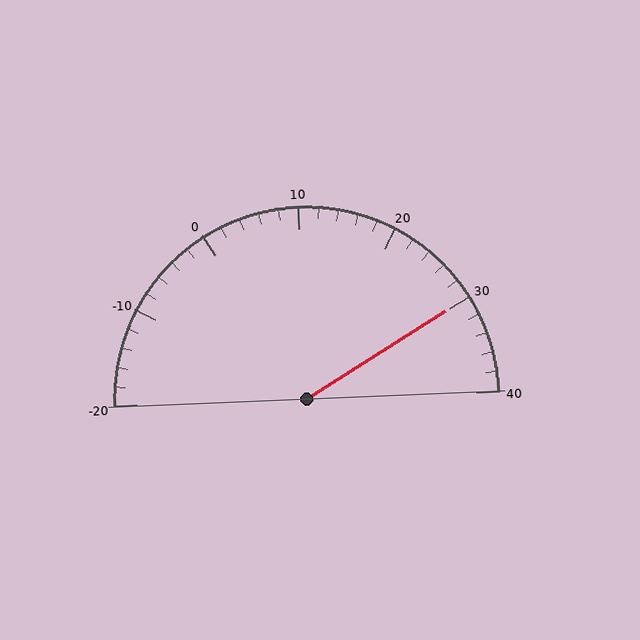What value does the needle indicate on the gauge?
The needle indicates approximately 30.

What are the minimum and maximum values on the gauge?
The gauge ranges from -20 to 40.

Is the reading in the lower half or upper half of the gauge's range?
The reading is in the upper half of the range (-20 to 40).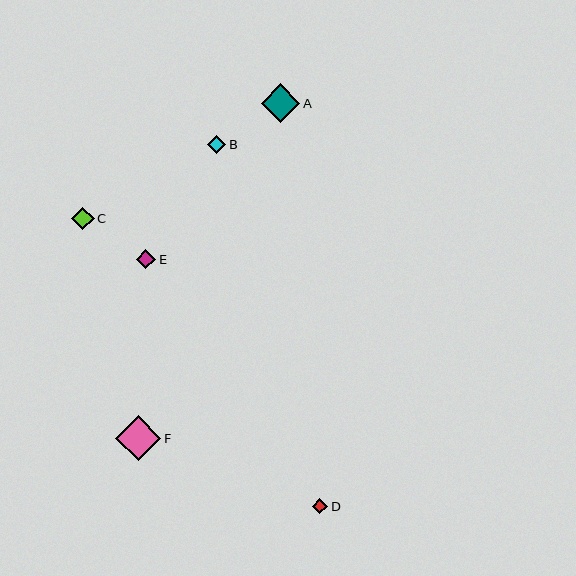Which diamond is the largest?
Diamond F is the largest with a size of approximately 45 pixels.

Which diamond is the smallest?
Diamond D is the smallest with a size of approximately 15 pixels.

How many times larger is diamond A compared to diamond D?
Diamond A is approximately 2.5 times the size of diamond D.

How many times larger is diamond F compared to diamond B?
Diamond F is approximately 2.4 times the size of diamond B.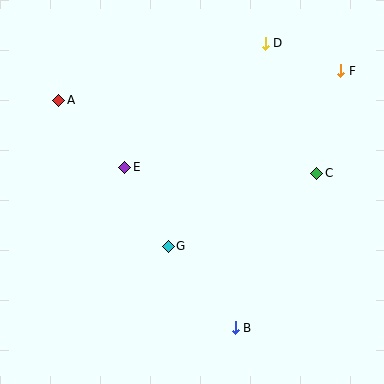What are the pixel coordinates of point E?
Point E is at (125, 167).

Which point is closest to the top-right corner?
Point F is closest to the top-right corner.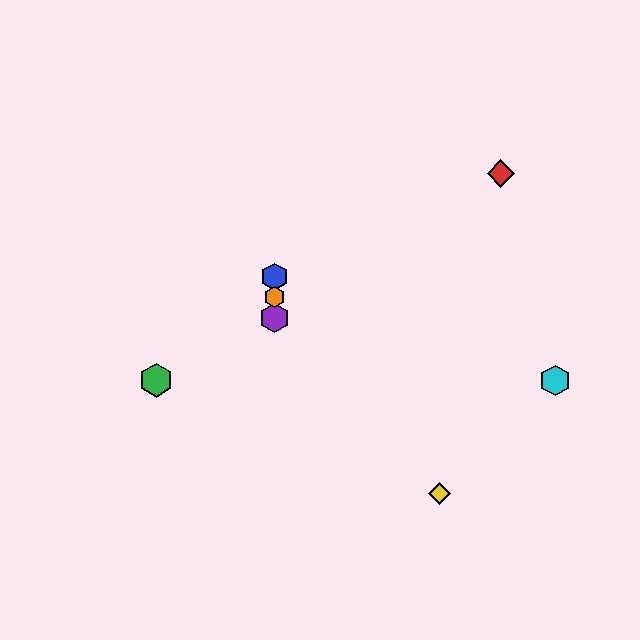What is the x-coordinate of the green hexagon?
The green hexagon is at x≈156.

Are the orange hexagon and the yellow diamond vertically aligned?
No, the orange hexagon is at x≈275 and the yellow diamond is at x≈440.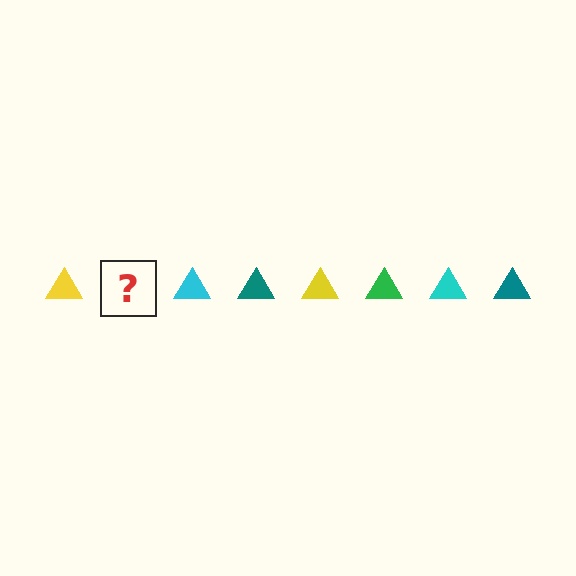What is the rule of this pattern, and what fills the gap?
The rule is that the pattern cycles through yellow, green, cyan, teal triangles. The gap should be filled with a green triangle.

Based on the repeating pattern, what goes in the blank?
The blank should be a green triangle.